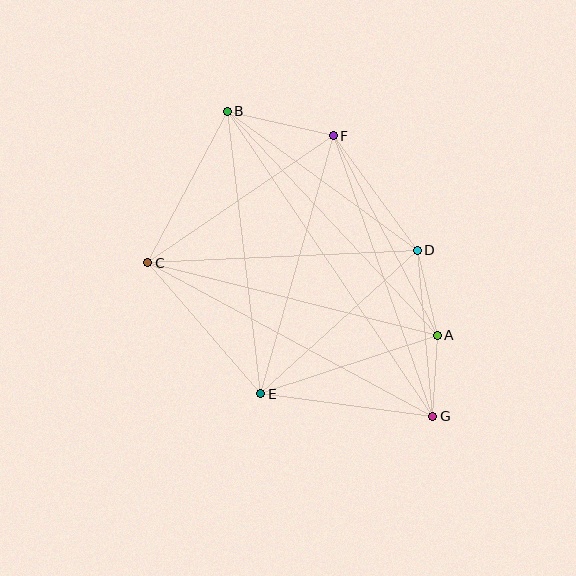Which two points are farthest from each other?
Points B and G are farthest from each other.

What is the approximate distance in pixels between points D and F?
The distance between D and F is approximately 142 pixels.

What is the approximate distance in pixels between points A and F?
The distance between A and F is approximately 225 pixels.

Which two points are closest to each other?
Points A and G are closest to each other.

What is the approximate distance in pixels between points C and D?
The distance between C and D is approximately 270 pixels.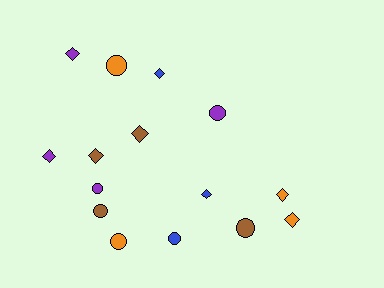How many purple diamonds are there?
There are 2 purple diamonds.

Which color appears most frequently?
Orange, with 4 objects.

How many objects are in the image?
There are 15 objects.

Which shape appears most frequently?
Diamond, with 8 objects.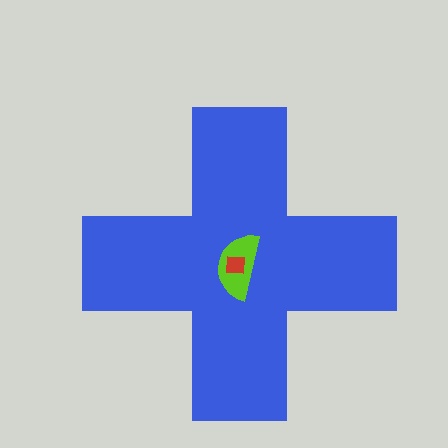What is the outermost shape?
The blue cross.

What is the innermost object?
The red square.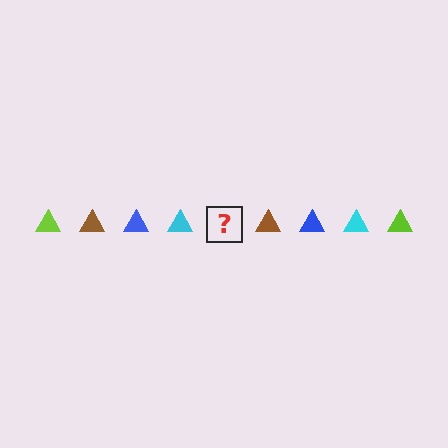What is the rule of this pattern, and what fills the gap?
The rule is that the pattern cycles through lime, brown, blue, cyan triangles. The gap should be filled with a lime triangle.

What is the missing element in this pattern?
The missing element is a lime triangle.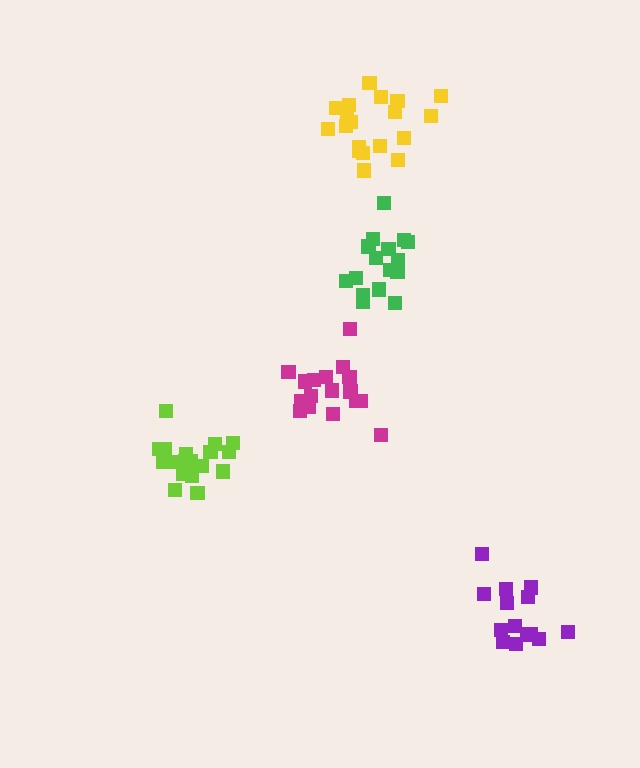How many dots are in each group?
Group 1: 15 dots, Group 2: 16 dots, Group 3: 19 dots, Group 4: 17 dots, Group 5: 19 dots (86 total).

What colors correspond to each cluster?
The clusters are colored: purple, green, lime, magenta, yellow.